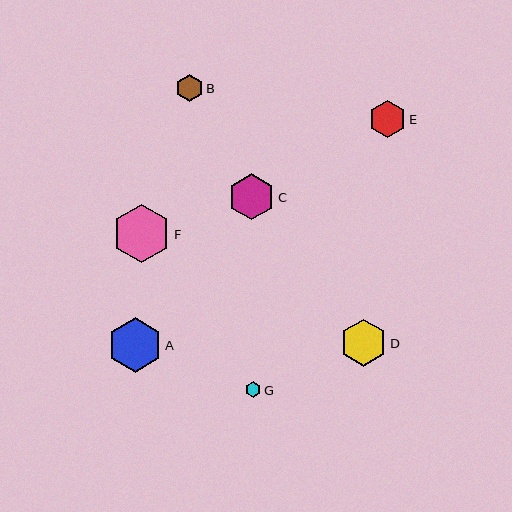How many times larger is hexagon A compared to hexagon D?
Hexagon A is approximately 1.2 times the size of hexagon D.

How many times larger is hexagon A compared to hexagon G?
Hexagon A is approximately 3.5 times the size of hexagon G.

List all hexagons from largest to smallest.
From largest to smallest: F, A, D, C, E, B, G.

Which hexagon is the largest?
Hexagon F is the largest with a size of approximately 59 pixels.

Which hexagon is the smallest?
Hexagon G is the smallest with a size of approximately 16 pixels.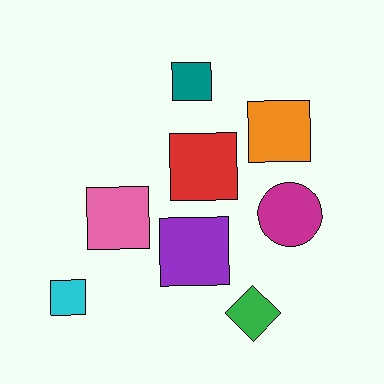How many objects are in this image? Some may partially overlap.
There are 8 objects.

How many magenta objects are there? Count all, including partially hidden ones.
There is 1 magenta object.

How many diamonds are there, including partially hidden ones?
There is 1 diamond.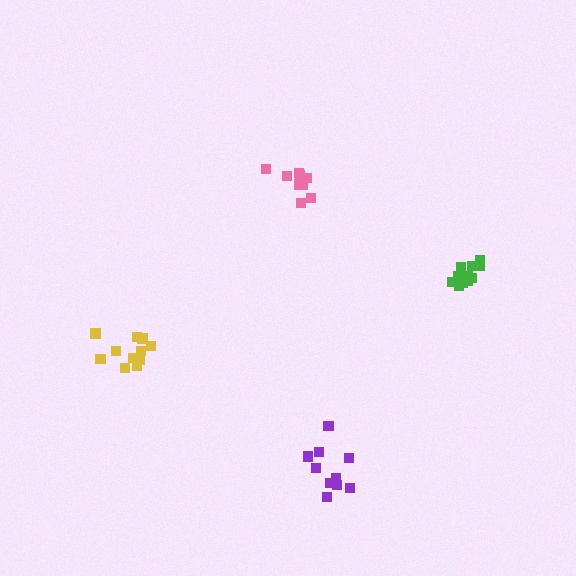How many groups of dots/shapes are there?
There are 4 groups.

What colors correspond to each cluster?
The clusters are colored: purple, pink, green, yellow.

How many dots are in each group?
Group 1: 10 dots, Group 2: 10 dots, Group 3: 11 dots, Group 4: 13 dots (44 total).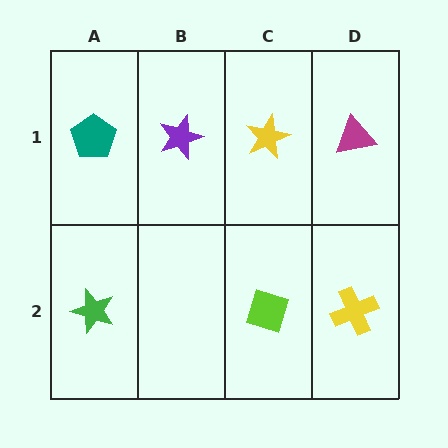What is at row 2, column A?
A green star.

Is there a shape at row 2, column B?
No, that cell is empty.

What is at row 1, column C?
A yellow star.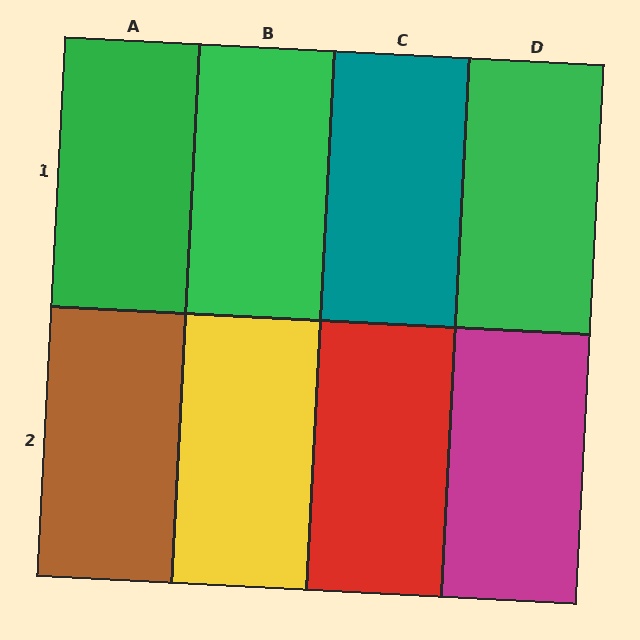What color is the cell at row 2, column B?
Yellow.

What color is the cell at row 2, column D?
Magenta.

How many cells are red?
1 cell is red.